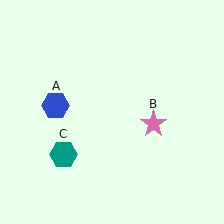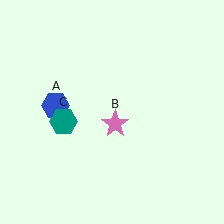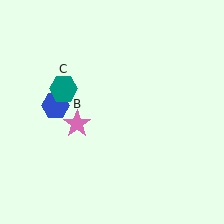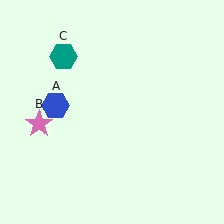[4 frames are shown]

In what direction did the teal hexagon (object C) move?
The teal hexagon (object C) moved up.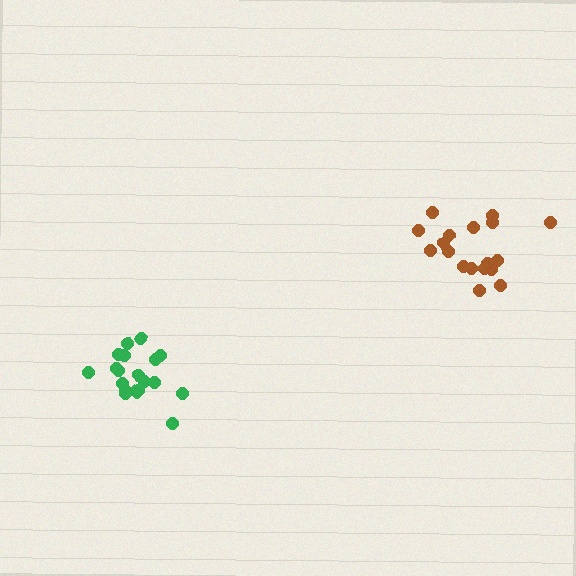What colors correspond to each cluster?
The clusters are colored: brown, green.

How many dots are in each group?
Group 1: 19 dots, Group 2: 19 dots (38 total).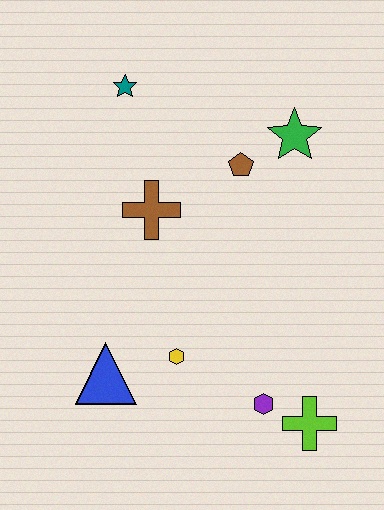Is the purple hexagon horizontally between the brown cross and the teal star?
No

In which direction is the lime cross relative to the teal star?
The lime cross is below the teal star.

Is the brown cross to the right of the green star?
No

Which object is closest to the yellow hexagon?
The blue triangle is closest to the yellow hexagon.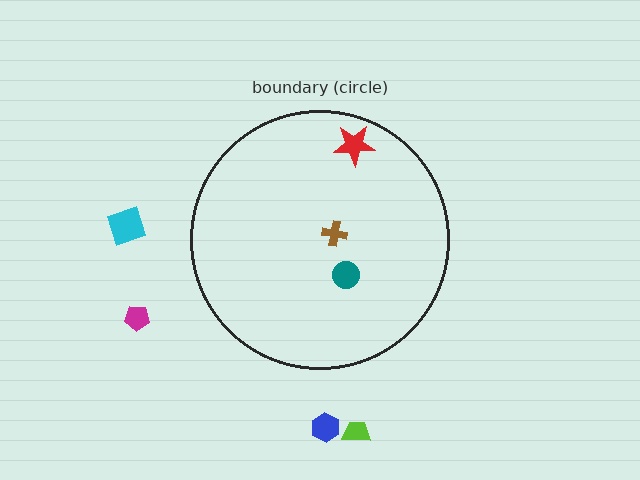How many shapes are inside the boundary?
3 inside, 4 outside.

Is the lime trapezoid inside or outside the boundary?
Outside.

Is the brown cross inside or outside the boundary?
Inside.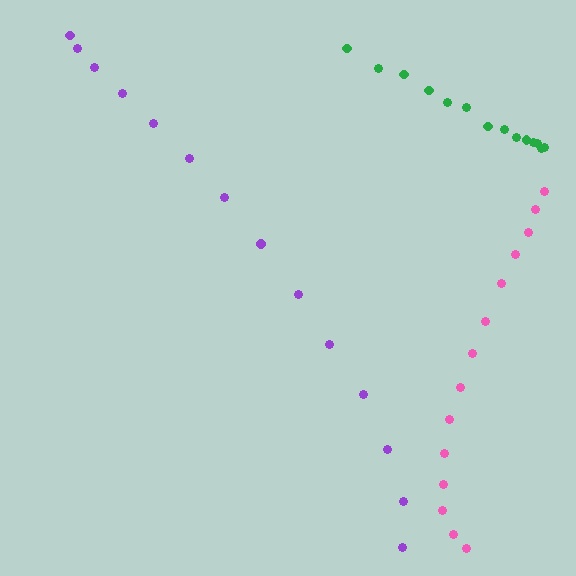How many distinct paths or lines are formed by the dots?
There are 3 distinct paths.